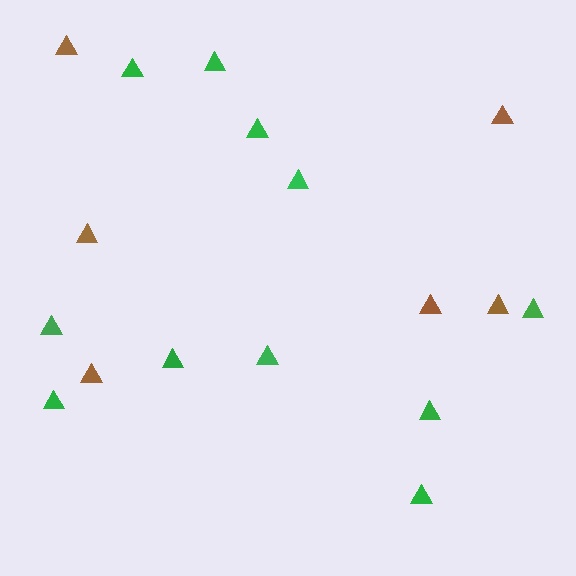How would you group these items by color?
There are 2 groups: one group of brown triangles (6) and one group of green triangles (11).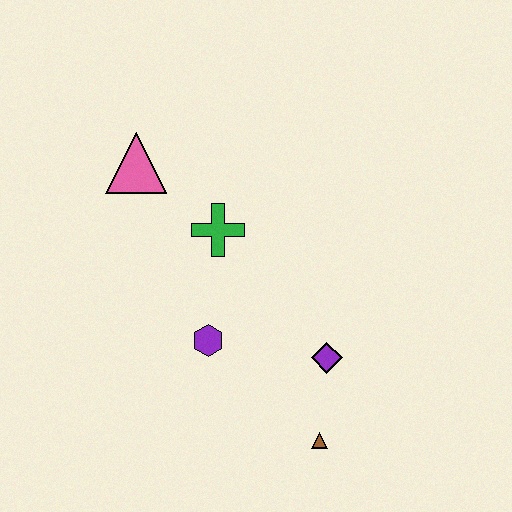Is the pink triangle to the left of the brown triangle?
Yes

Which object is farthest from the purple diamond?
The pink triangle is farthest from the purple diamond.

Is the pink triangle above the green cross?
Yes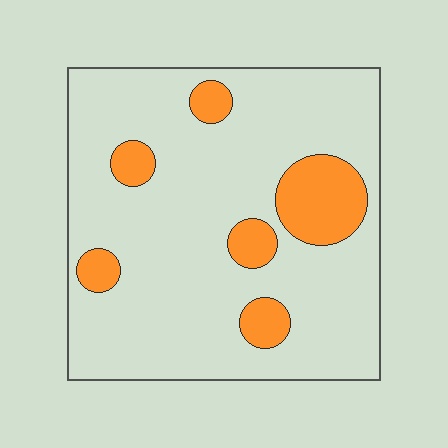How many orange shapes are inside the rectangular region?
6.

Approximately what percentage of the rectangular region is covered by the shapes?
Approximately 15%.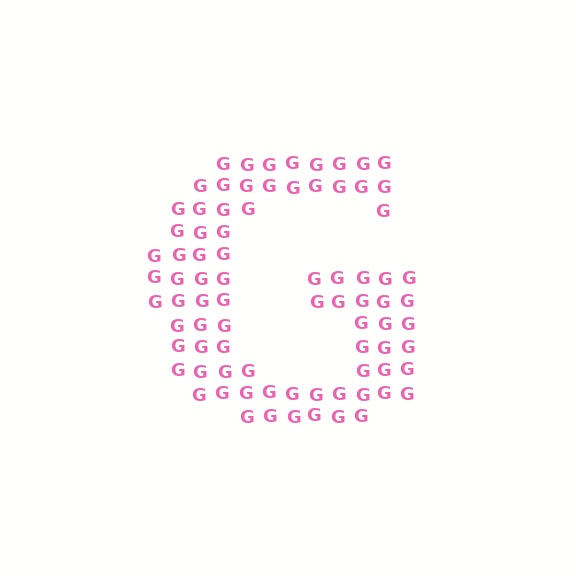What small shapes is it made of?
It is made of small letter G's.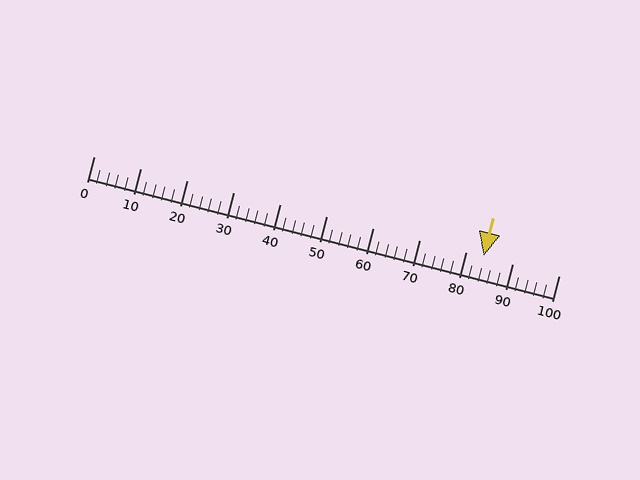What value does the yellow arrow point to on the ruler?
The yellow arrow points to approximately 84.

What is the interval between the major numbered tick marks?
The major tick marks are spaced 10 units apart.